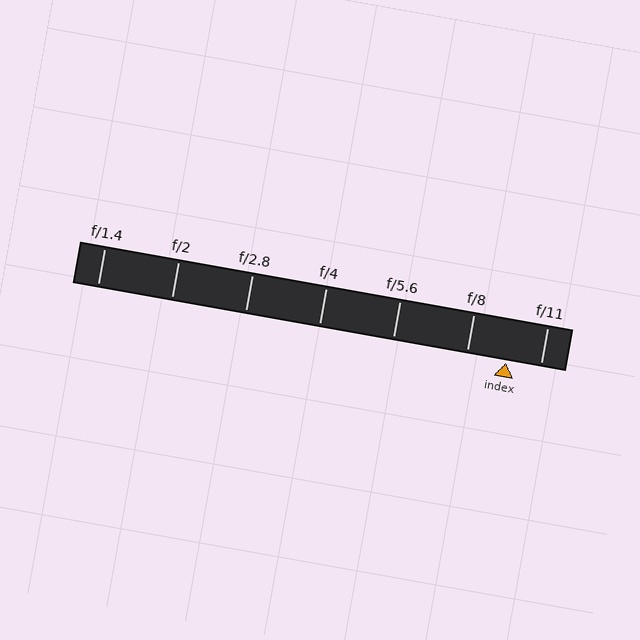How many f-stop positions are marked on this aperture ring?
There are 7 f-stop positions marked.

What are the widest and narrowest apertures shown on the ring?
The widest aperture shown is f/1.4 and the narrowest is f/11.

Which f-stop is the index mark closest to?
The index mark is closest to f/11.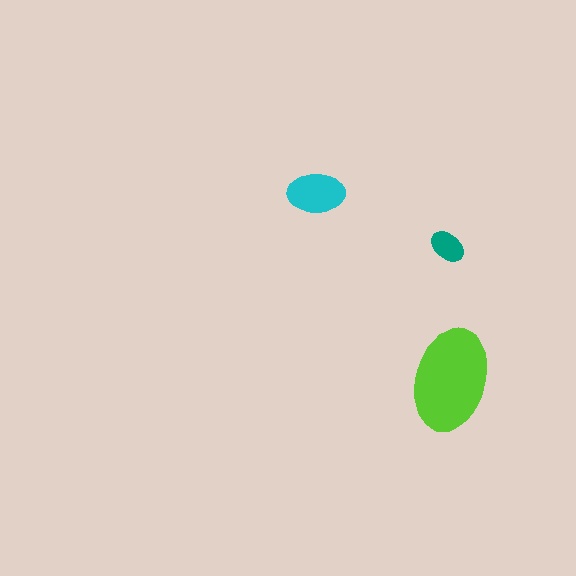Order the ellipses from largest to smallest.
the lime one, the cyan one, the teal one.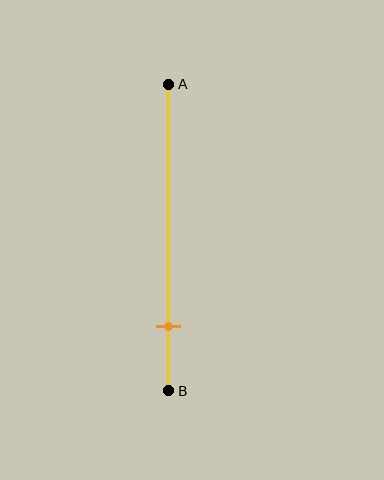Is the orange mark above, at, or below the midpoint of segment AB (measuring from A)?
The orange mark is below the midpoint of segment AB.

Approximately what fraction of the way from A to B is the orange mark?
The orange mark is approximately 80% of the way from A to B.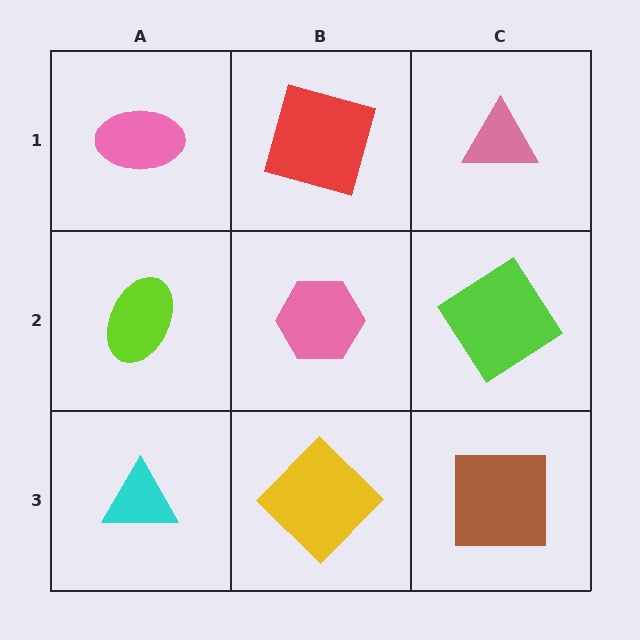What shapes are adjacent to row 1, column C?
A lime diamond (row 2, column C), a red square (row 1, column B).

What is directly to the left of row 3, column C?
A yellow diamond.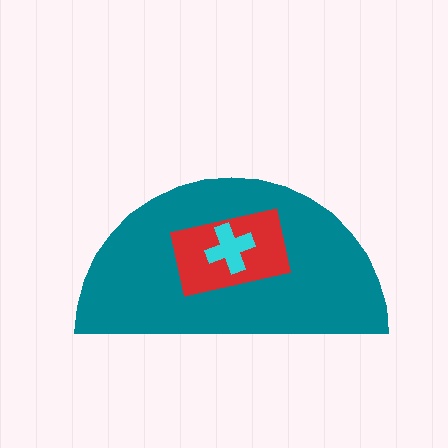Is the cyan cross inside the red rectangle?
Yes.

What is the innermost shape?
The cyan cross.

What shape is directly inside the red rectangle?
The cyan cross.